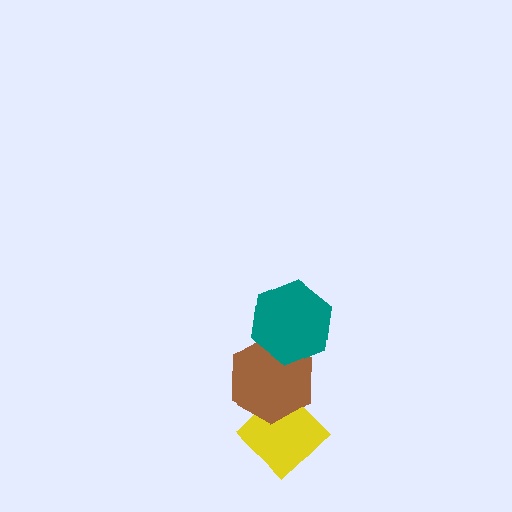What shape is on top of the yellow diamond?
The brown hexagon is on top of the yellow diamond.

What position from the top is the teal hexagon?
The teal hexagon is 1st from the top.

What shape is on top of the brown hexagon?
The teal hexagon is on top of the brown hexagon.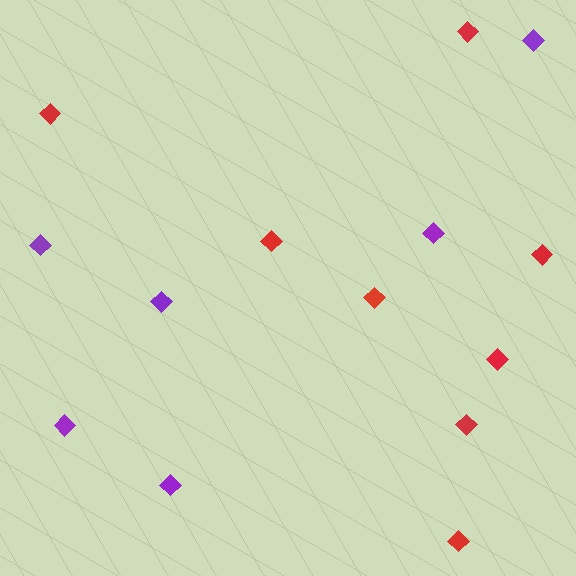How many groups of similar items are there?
There are 2 groups: one group of purple diamonds (6) and one group of red diamonds (8).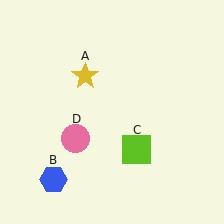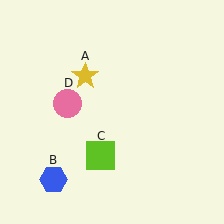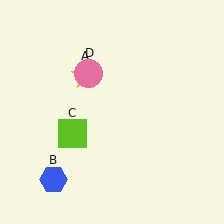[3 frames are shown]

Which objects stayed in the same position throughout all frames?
Yellow star (object A) and blue hexagon (object B) remained stationary.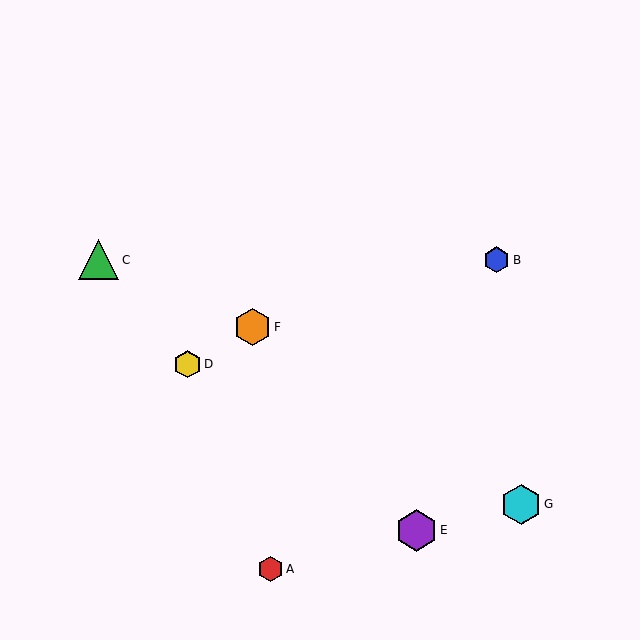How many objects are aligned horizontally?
2 objects (B, C) are aligned horizontally.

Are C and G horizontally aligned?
No, C is at y≈260 and G is at y≈504.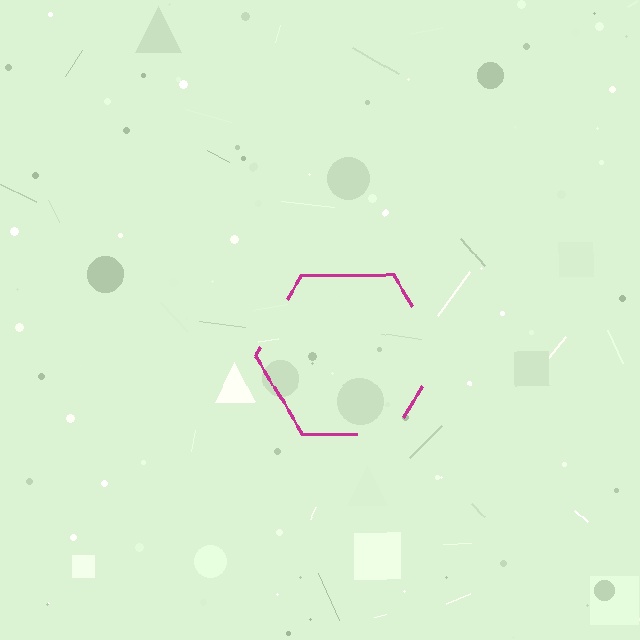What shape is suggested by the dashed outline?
The dashed outline suggests a hexagon.